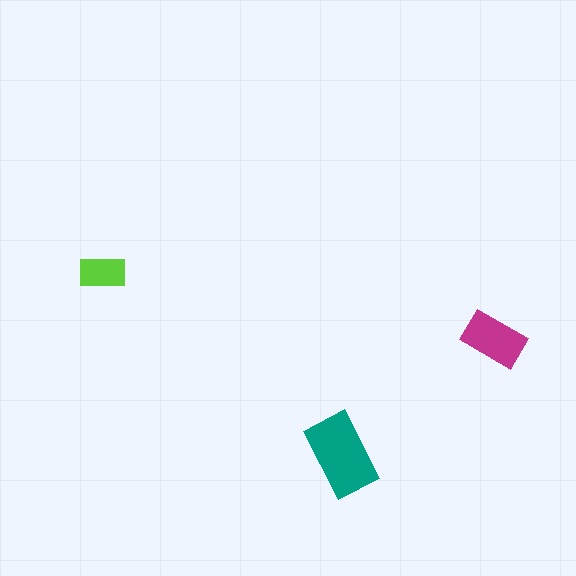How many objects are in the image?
There are 3 objects in the image.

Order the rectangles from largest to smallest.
the teal one, the magenta one, the lime one.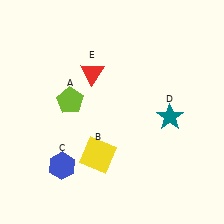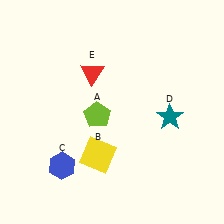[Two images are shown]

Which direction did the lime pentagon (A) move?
The lime pentagon (A) moved right.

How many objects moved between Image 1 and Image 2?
1 object moved between the two images.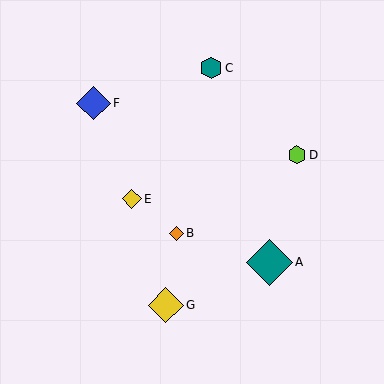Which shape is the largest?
The teal diamond (labeled A) is the largest.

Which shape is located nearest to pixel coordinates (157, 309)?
The yellow diamond (labeled G) at (166, 305) is nearest to that location.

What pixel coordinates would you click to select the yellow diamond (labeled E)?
Click at (132, 199) to select the yellow diamond E.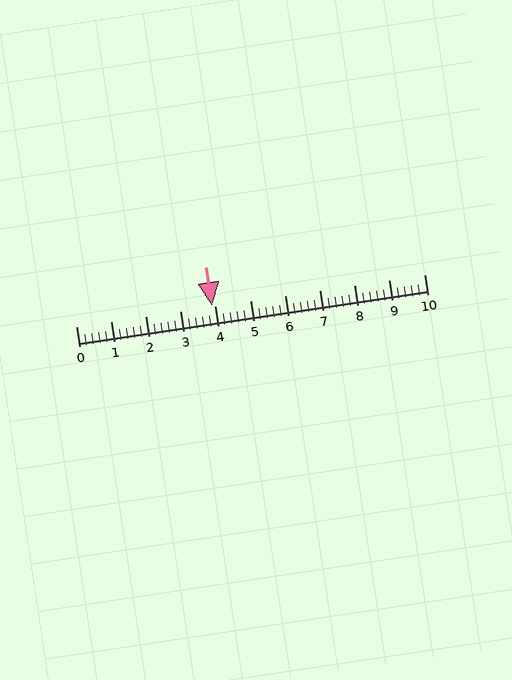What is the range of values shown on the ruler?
The ruler shows values from 0 to 10.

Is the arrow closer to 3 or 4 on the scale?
The arrow is closer to 4.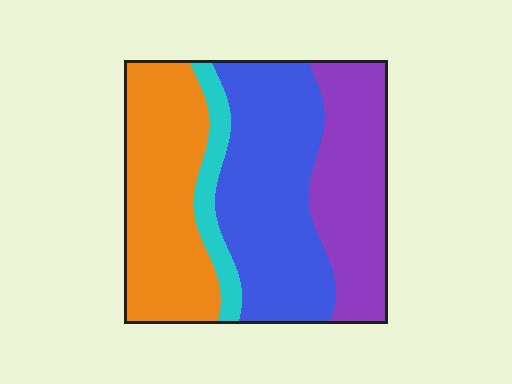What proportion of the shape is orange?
Orange covers roughly 30% of the shape.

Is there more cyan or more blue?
Blue.